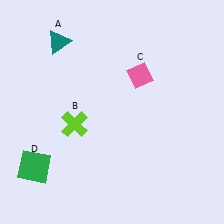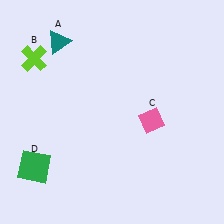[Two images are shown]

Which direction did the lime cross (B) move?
The lime cross (B) moved up.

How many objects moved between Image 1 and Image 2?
2 objects moved between the two images.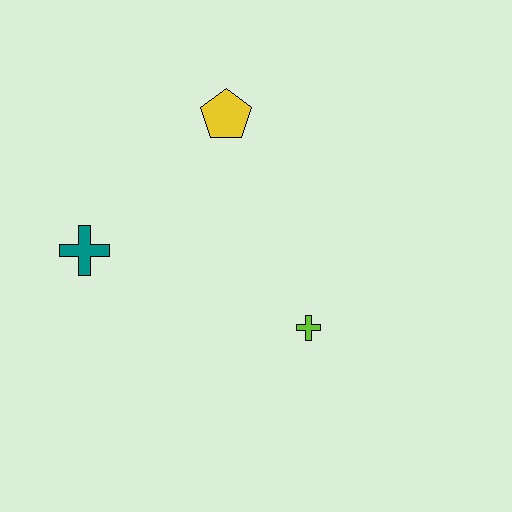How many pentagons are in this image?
There is 1 pentagon.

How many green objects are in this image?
There are no green objects.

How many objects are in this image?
There are 3 objects.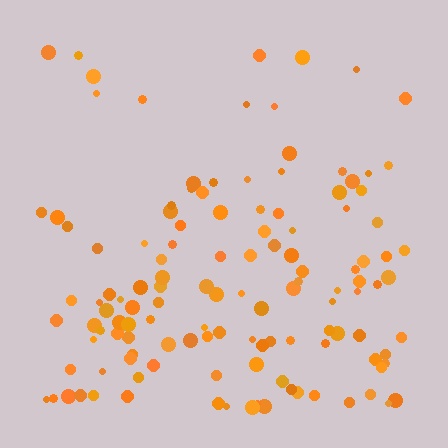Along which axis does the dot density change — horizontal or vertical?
Vertical.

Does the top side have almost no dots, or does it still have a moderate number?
Still a moderate number, just noticeably fewer than the bottom.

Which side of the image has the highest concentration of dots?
The bottom.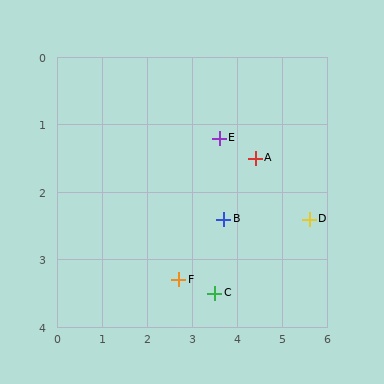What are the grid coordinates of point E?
Point E is at approximately (3.6, 1.2).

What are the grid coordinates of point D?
Point D is at approximately (5.6, 2.4).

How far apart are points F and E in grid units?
Points F and E are about 2.3 grid units apart.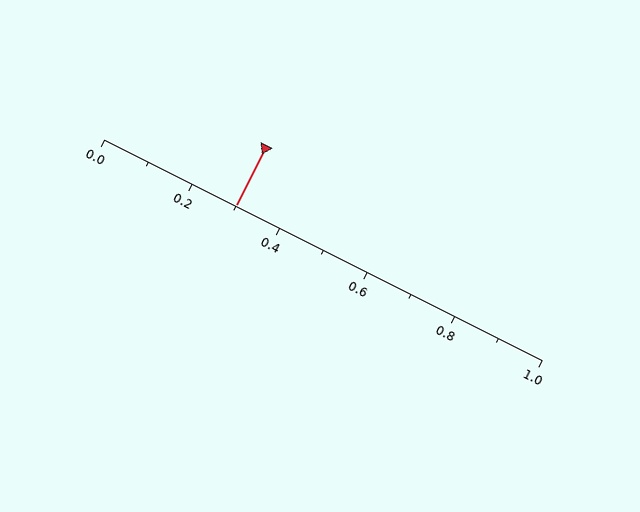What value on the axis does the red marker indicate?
The marker indicates approximately 0.3.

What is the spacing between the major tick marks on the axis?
The major ticks are spaced 0.2 apart.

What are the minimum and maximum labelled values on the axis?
The axis runs from 0.0 to 1.0.